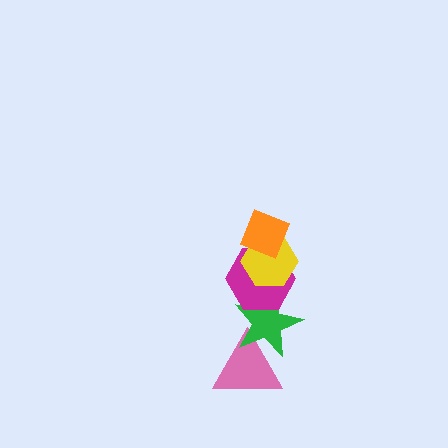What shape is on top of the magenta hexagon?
The yellow hexagon is on top of the magenta hexagon.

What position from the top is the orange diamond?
The orange diamond is 1st from the top.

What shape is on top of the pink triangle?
The green star is on top of the pink triangle.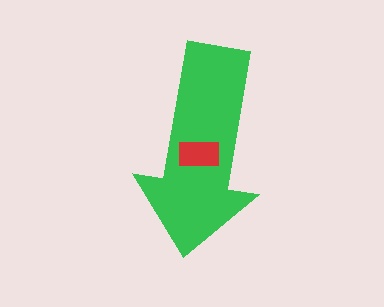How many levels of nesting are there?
2.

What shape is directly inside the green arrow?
The red rectangle.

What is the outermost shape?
The green arrow.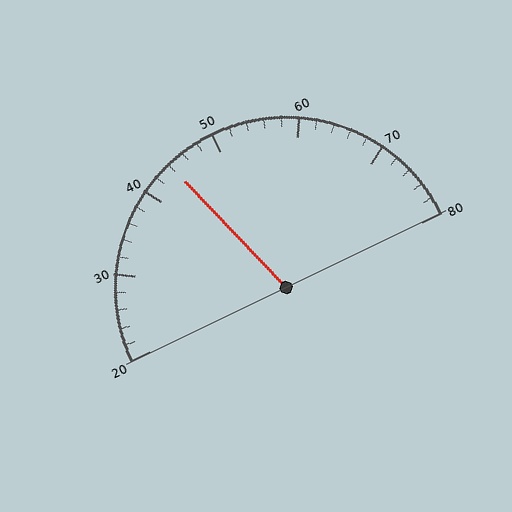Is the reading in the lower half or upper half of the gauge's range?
The reading is in the lower half of the range (20 to 80).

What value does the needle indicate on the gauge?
The needle indicates approximately 44.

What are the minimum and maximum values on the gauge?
The gauge ranges from 20 to 80.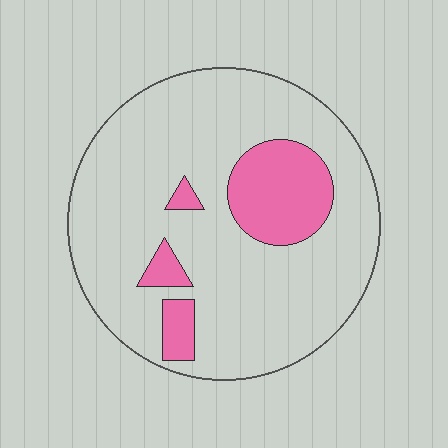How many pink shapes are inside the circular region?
4.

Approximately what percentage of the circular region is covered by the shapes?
Approximately 15%.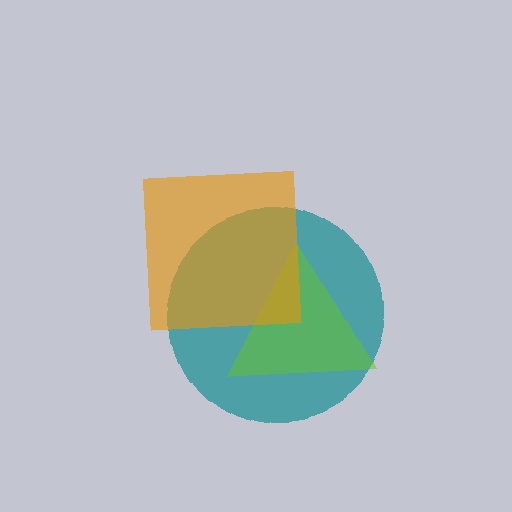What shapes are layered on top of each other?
The layered shapes are: a teal circle, a lime triangle, an orange square.